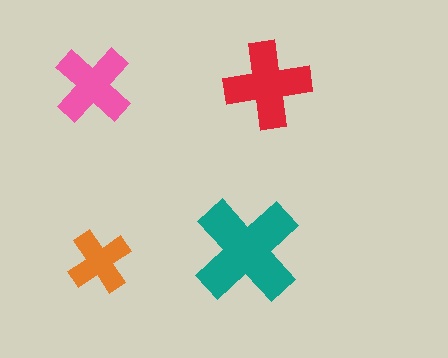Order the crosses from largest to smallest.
the teal one, the red one, the pink one, the orange one.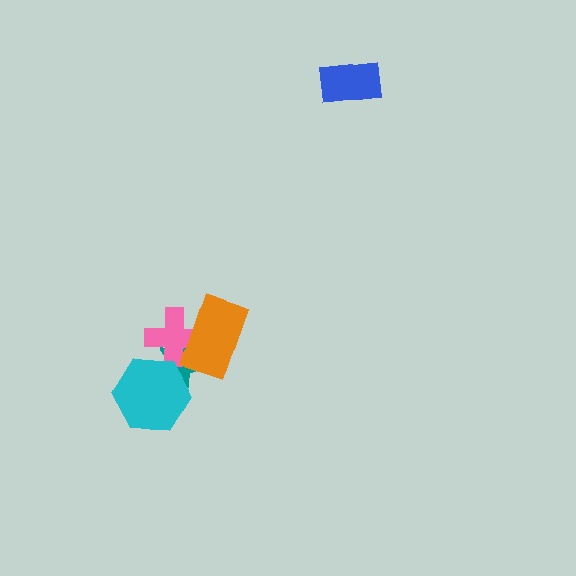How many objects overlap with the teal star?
3 objects overlap with the teal star.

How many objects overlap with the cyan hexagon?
2 objects overlap with the cyan hexagon.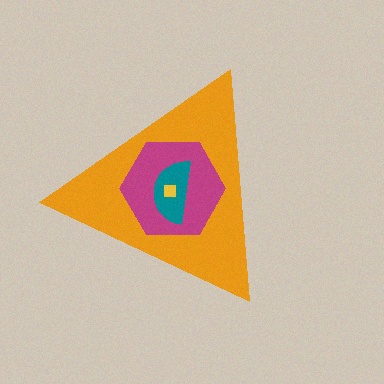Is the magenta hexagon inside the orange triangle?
Yes.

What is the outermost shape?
The orange triangle.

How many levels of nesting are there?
4.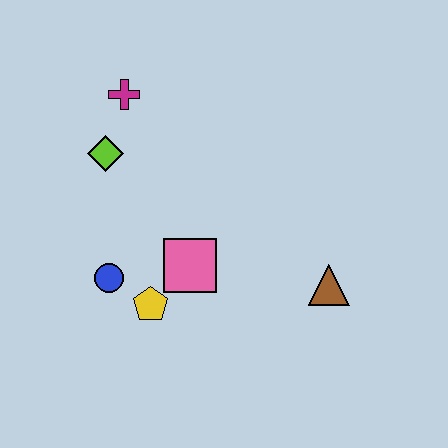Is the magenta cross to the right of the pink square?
No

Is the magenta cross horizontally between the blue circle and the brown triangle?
Yes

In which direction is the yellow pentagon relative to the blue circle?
The yellow pentagon is to the right of the blue circle.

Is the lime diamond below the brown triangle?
No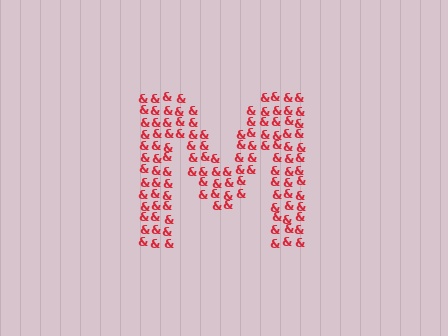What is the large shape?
The large shape is the letter M.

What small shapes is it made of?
It is made of small ampersands.